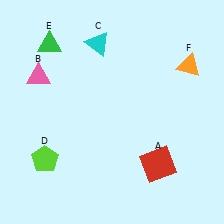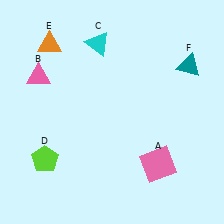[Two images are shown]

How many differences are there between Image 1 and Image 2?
There are 3 differences between the two images.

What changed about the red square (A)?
In Image 1, A is red. In Image 2, it changed to pink.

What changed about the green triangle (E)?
In Image 1, E is green. In Image 2, it changed to orange.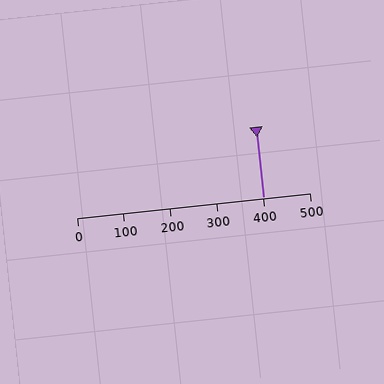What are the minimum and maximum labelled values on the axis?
The axis runs from 0 to 500.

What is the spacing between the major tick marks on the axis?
The major ticks are spaced 100 apart.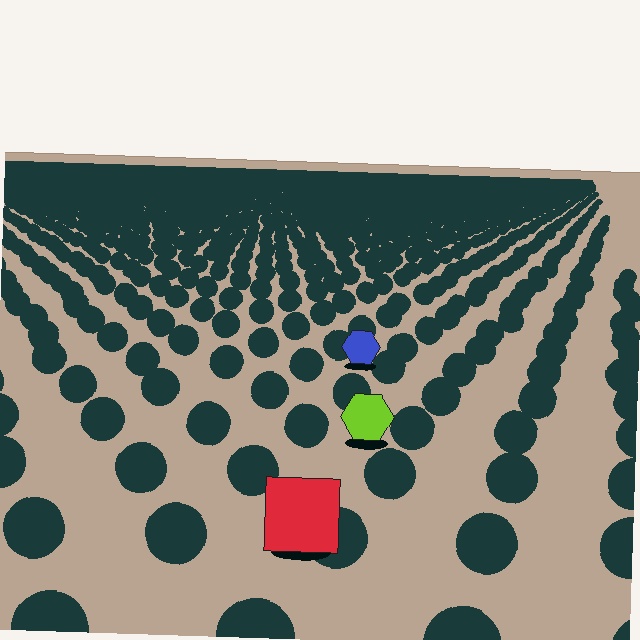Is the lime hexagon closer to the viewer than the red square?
No. The red square is closer — you can tell from the texture gradient: the ground texture is coarser near it.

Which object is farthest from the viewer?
The blue hexagon is farthest from the viewer. It appears smaller and the ground texture around it is denser.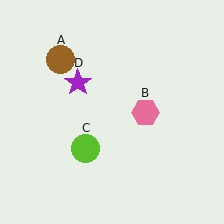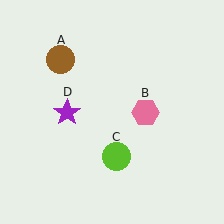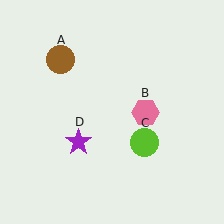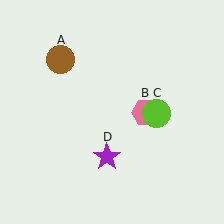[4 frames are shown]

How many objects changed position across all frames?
2 objects changed position: lime circle (object C), purple star (object D).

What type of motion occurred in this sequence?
The lime circle (object C), purple star (object D) rotated counterclockwise around the center of the scene.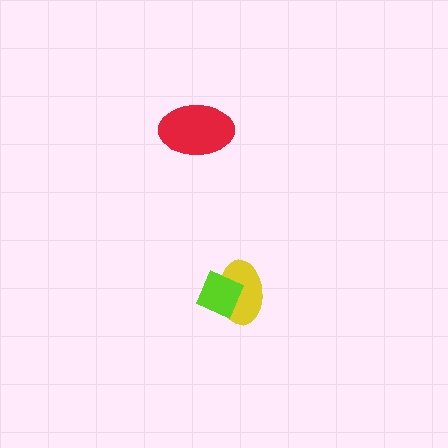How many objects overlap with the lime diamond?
1 object overlaps with the lime diamond.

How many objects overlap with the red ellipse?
0 objects overlap with the red ellipse.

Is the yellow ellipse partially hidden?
Yes, it is partially covered by another shape.